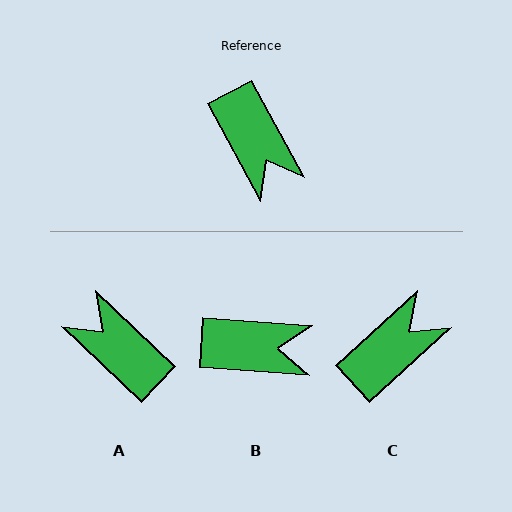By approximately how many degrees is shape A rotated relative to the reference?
Approximately 162 degrees clockwise.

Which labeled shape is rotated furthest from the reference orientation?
A, about 162 degrees away.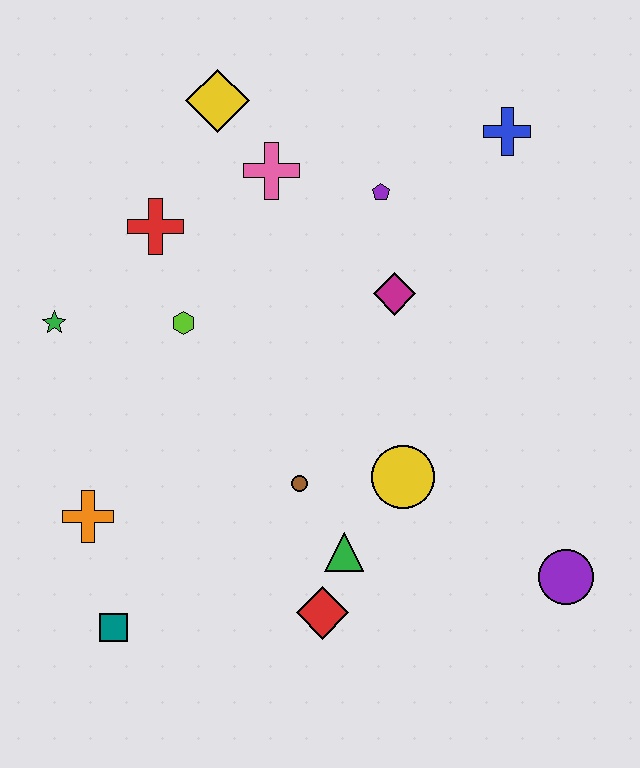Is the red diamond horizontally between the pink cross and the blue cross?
Yes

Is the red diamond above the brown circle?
No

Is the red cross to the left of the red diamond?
Yes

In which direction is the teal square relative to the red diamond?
The teal square is to the left of the red diamond.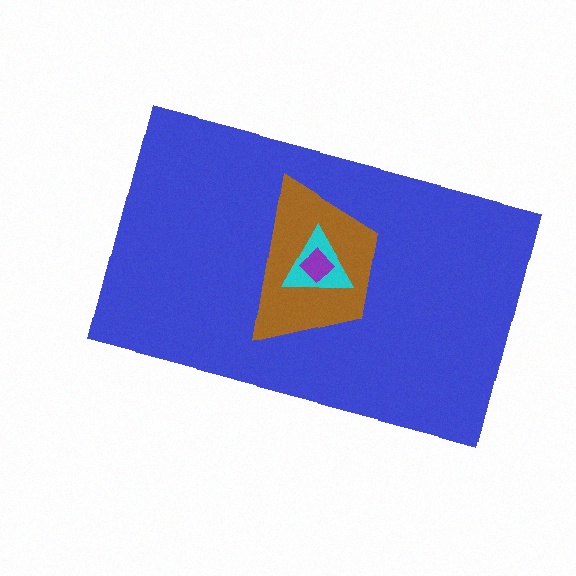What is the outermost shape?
The blue rectangle.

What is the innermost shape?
The purple diamond.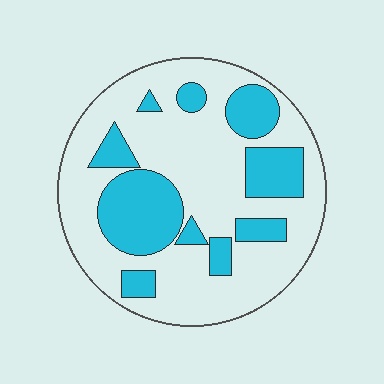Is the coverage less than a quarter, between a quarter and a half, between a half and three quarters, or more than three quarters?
Between a quarter and a half.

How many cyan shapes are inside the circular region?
10.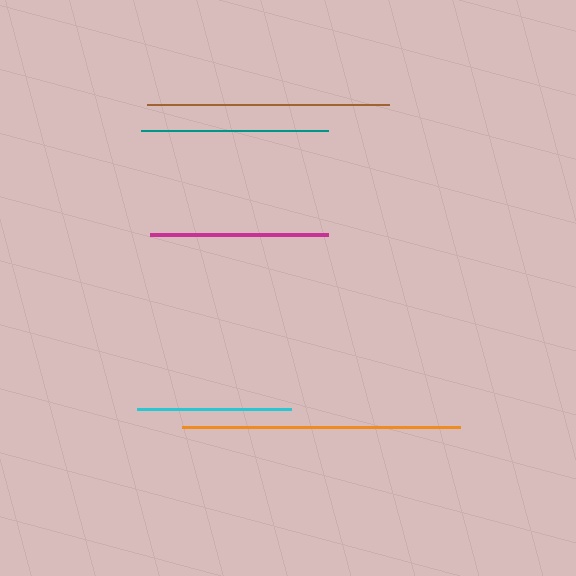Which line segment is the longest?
The orange line is the longest at approximately 278 pixels.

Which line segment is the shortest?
The cyan line is the shortest at approximately 154 pixels.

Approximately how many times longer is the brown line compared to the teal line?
The brown line is approximately 1.3 times the length of the teal line.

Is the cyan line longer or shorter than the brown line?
The brown line is longer than the cyan line.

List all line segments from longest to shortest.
From longest to shortest: orange, brown, teal, magenta, cyan.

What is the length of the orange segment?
The orange segment is approximately 278 pixels long.